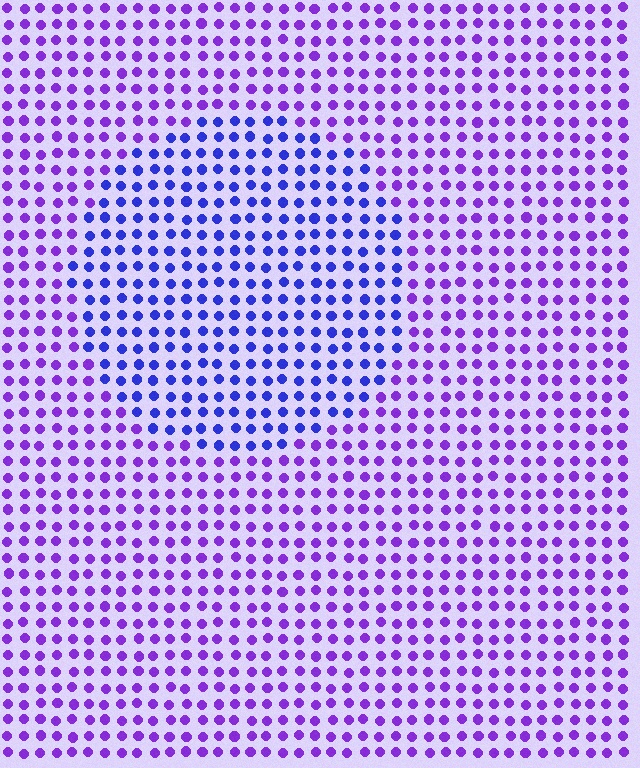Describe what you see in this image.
The image is filled with small purple elements in a uniform arrangement. A circle-shaped region is visible where the elements are tinted to a slightly different hue, forming a subtle color boundary.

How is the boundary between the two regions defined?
The boundary is defined purely by a slight shift in hue (about 35 degrees). Spacing, size, and orientation are identical on both sides.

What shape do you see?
I see a circle.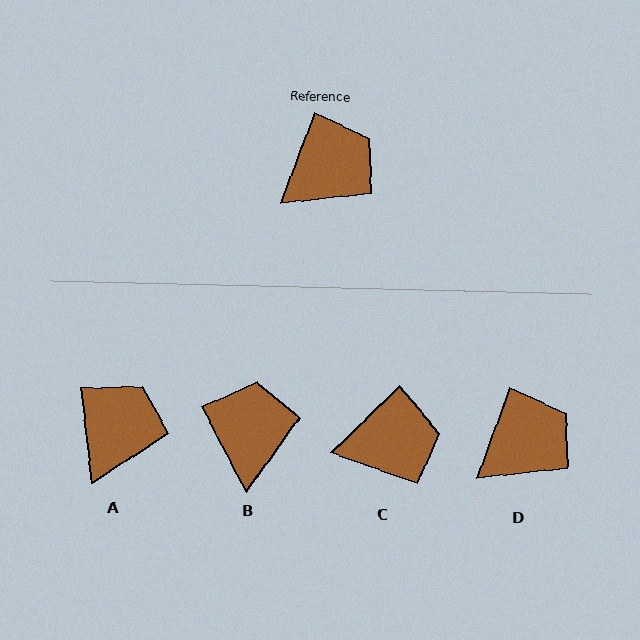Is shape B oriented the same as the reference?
No, it is off by about 48 degrees.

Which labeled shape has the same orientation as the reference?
D.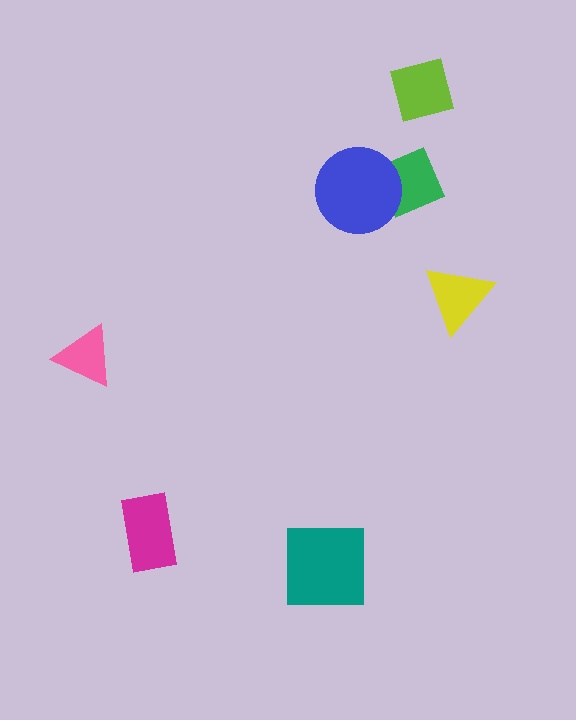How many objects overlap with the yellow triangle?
0 objects overlap with the yellow triangle.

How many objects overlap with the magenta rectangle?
0 objects overlap with the magenta rectangle.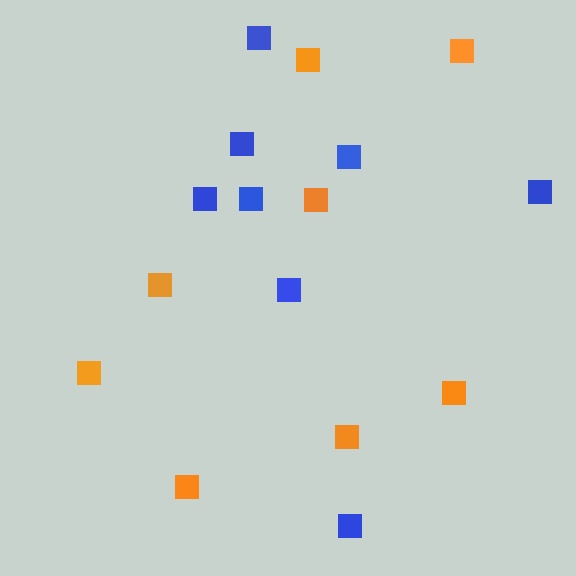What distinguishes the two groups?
There are 2 groups: one group of orange squares (8) and one group of blue squares (8).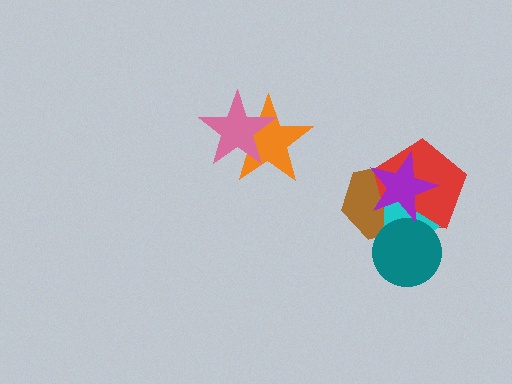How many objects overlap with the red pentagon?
4 objects overlap with the red pentagon.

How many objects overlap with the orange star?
1 object overlaps with the orange star.